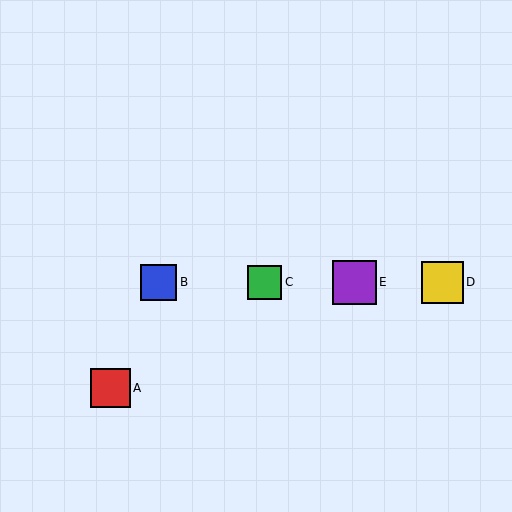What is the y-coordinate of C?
Object C is at y≈282.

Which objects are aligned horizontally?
Objects B, C, D, E are aligned horizontally.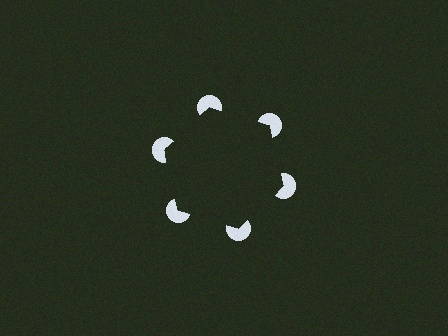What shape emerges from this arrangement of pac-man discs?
An illusory hexagon — its edges are inferred from the aligned wedge cuts in the pac-man discs, not physically drawn.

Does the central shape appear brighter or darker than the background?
It typically appears slightly darker than the background, even though no actual brightness change is drawn.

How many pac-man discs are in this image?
There are 6 — one at each vertex of the illusory hexagon.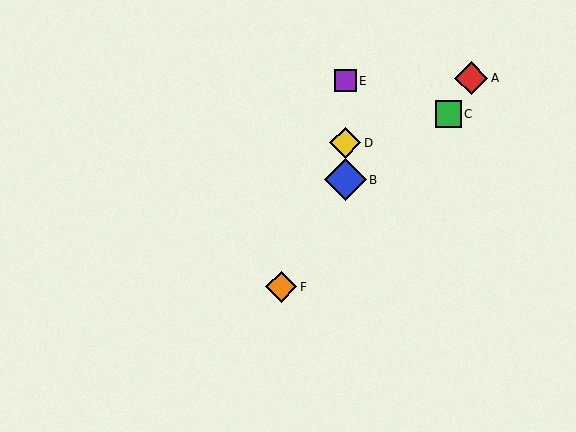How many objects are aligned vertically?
3 objects (B, D, E) are aligned vertically.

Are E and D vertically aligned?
Yes, both are at x≈345.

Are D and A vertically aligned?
No, D is at x≈345 and A is at x≈471.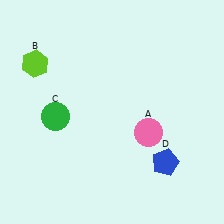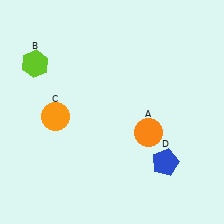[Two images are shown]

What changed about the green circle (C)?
In Image 1, C is green. In Image 2, it changed to orange.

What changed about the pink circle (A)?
In Image 1, A is pink. In Image 2, it changed to orange.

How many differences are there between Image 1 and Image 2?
There are 2 differences between the two images.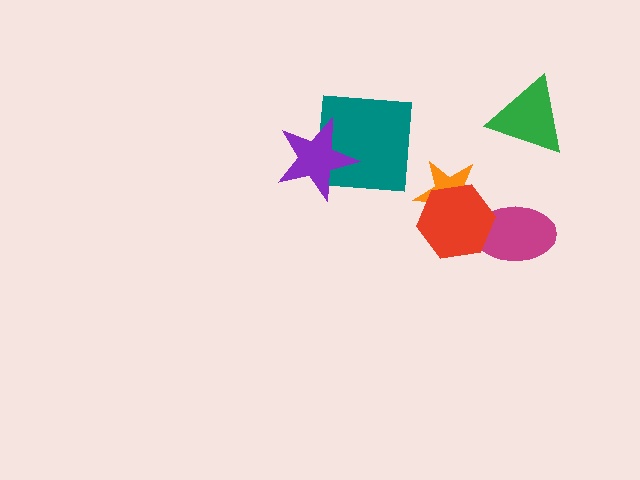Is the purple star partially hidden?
No, no other shape covers it.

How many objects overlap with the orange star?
1 object overlaps with the orange star.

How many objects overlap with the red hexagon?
2 objects overlap with the red hexagon.